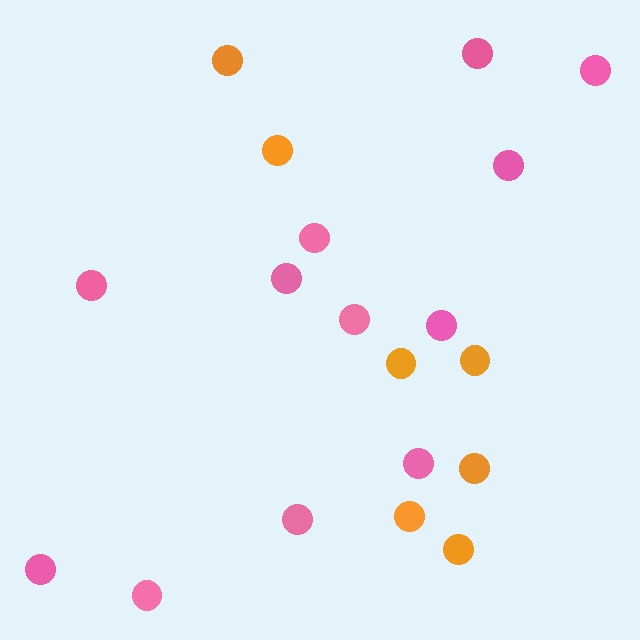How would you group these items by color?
There are 2 groups: one group of pink circles (12) and one group of orange circles (7).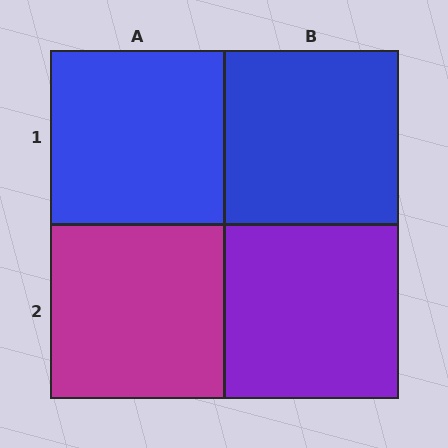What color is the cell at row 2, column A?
Magenta.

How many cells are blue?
2 cells are blue.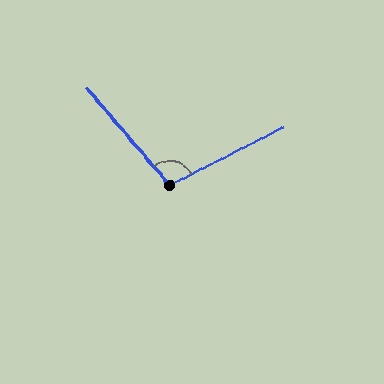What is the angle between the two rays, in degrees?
Approximately 104 degrees.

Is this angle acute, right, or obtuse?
It is obtuse.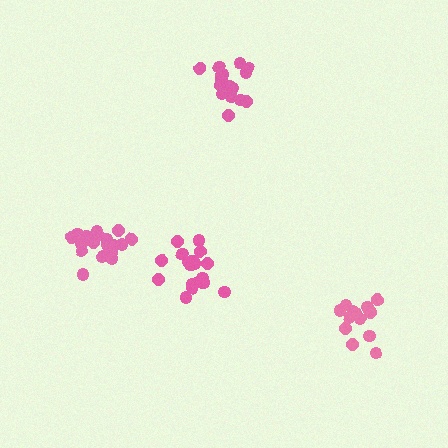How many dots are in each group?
Group 1: 15 dots, Group 2: 19 dots, Group 3: 19 dots, Group 4: 16 dots (69 total).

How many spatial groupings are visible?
There are 4 spatial groupings.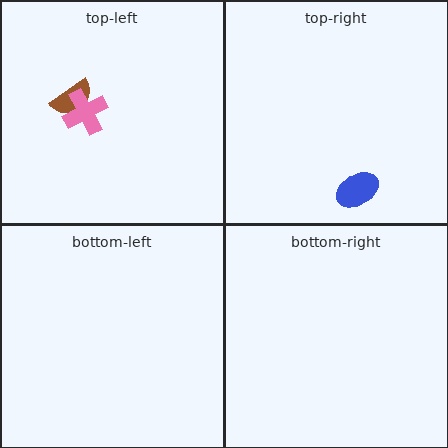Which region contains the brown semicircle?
The top-left region.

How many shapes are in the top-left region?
2.